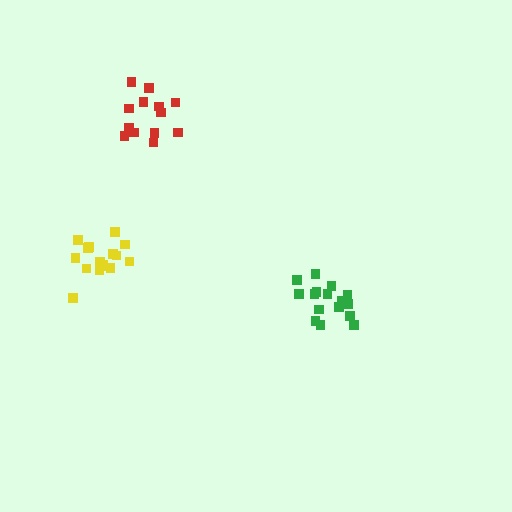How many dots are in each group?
Group 1: 16 dots, Group 2: 16 dots, Group 3: 13 dots (45 total).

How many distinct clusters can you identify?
There are 3 distinct clusters.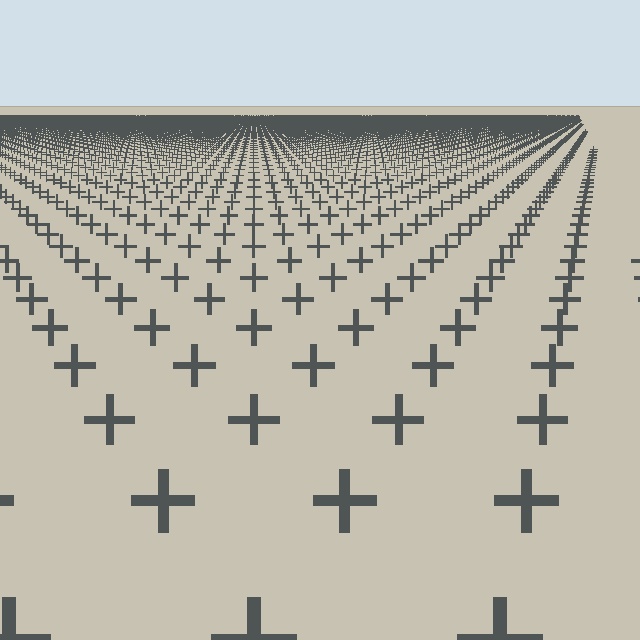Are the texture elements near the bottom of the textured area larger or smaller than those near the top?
Larger. Near the bottom, elements are closer to the viewer and appear at a bigger on-screen size.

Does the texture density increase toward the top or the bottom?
Density increases toward the top.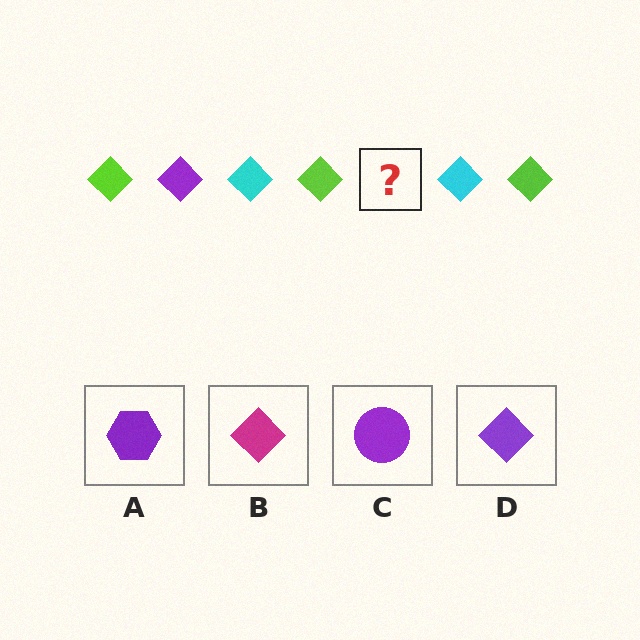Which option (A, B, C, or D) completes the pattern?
D.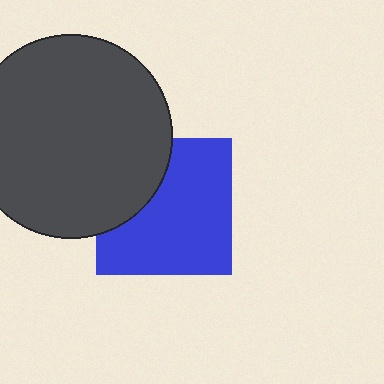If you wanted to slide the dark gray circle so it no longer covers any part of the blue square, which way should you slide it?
Slide it left — that is the most direct way to separate the two shapes.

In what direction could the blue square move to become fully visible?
The blue square could move right. That would shift it out from behind the dark gray circle entirely.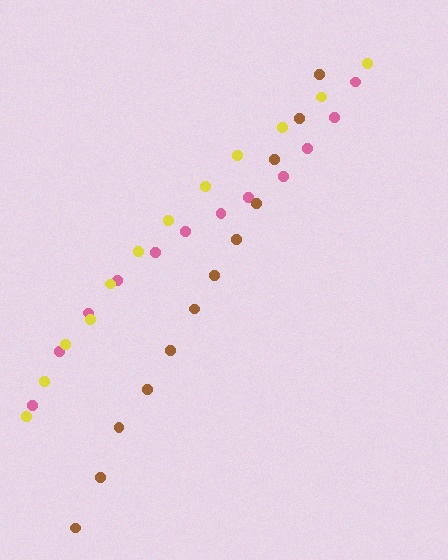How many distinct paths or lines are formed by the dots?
There are 3 distinct paths.